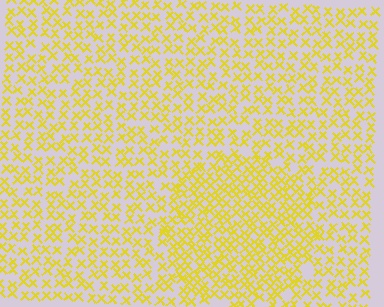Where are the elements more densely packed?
The elements are more densely packed inside the circle boundary.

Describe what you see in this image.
The image contains small yellow elements arranged at two different densities. A circle-shaped region is visible where the elements are more densely packed than the surrounding area.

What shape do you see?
I see a circle.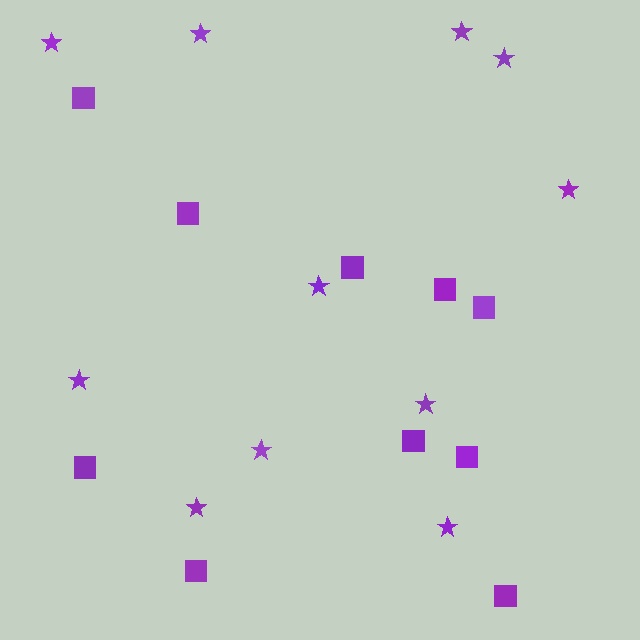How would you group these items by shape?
There are 2 groups: one group of squares (10) and one group of stars (11).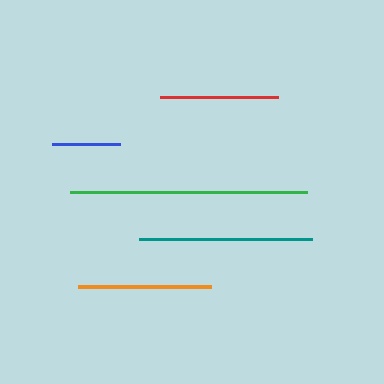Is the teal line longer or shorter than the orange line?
The teal line is longer than the orange line.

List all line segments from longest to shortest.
From longest to shortest: green, teal, orange, red, blue.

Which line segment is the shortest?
The blue line is the shortest at approximately 68 pixels.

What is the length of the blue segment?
The blue segment is approximately 68 pixels long.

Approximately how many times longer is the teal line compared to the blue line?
The teal line is approximately 2.5 times the length of the blue line.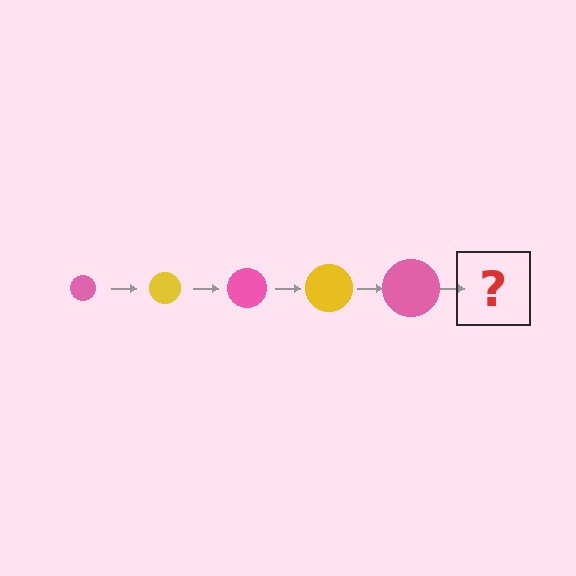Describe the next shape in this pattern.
It should be a yellow circle, larger than the previous one.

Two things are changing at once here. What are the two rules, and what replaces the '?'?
The two rules are that the circle grows larger each step and the color cycles through pink and yellow. The '?' should be a yellow circle, larger than the previous one.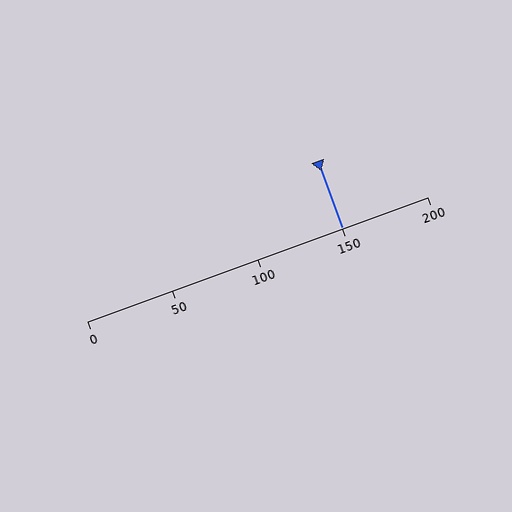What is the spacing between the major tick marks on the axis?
The major ticks are spaced 50 apart.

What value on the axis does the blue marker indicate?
The marker indicates approximately 150.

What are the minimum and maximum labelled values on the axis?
The axis runs from 0 to 200.